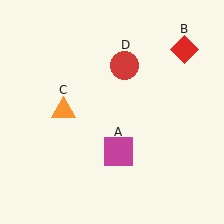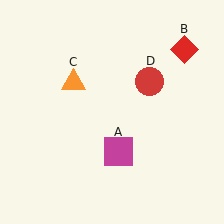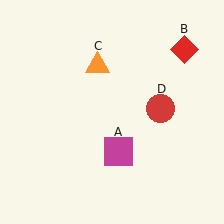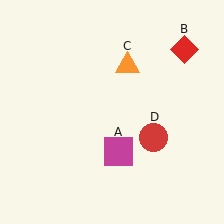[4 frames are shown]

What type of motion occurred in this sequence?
The orange triangle (object C), red circle (object D) rotated clockwise around the center of the scene.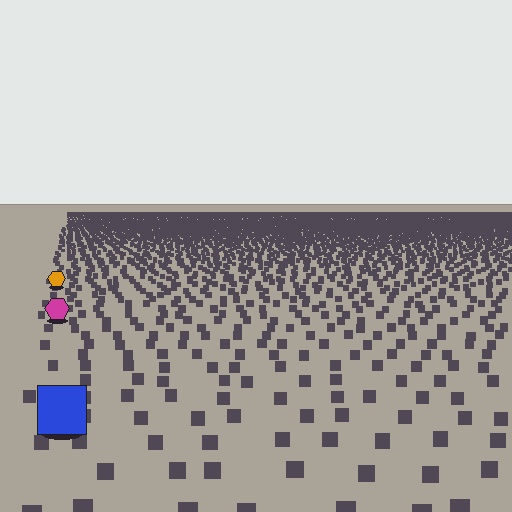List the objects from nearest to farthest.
From nearest to farthest: the blue square, the magenta hexagon, the orange hexagon.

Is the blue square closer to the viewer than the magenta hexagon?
Yes. The blue square is closer — you can tell from the texture gradient: the ground texture is coarser near it.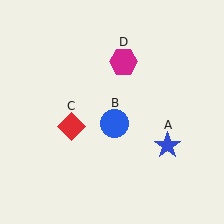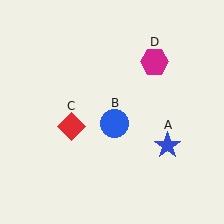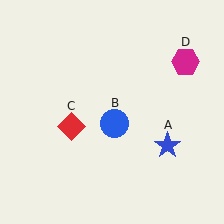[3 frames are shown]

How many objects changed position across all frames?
1 object changed position: magenta hexagon (object D).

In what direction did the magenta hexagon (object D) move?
The magenta hexagon (object D) moved right.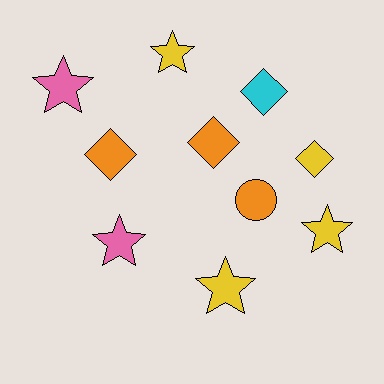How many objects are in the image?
There are 10 objects.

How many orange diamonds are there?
There are 2 orange diamonds.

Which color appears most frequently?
Yellow, with 4 objects.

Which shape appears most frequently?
Star, with 5 objects.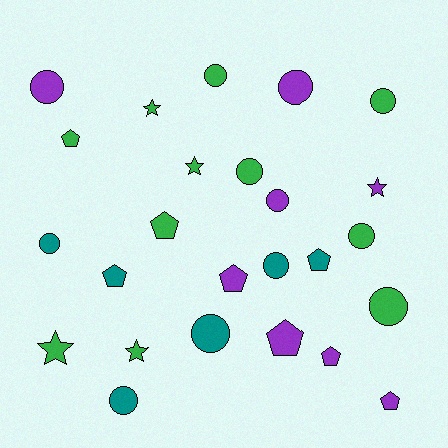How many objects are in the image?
There are 25 objects.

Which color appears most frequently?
Green, with 11 objects.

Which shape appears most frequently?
Circle, with 12 objects.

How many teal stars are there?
There are no teal stars.